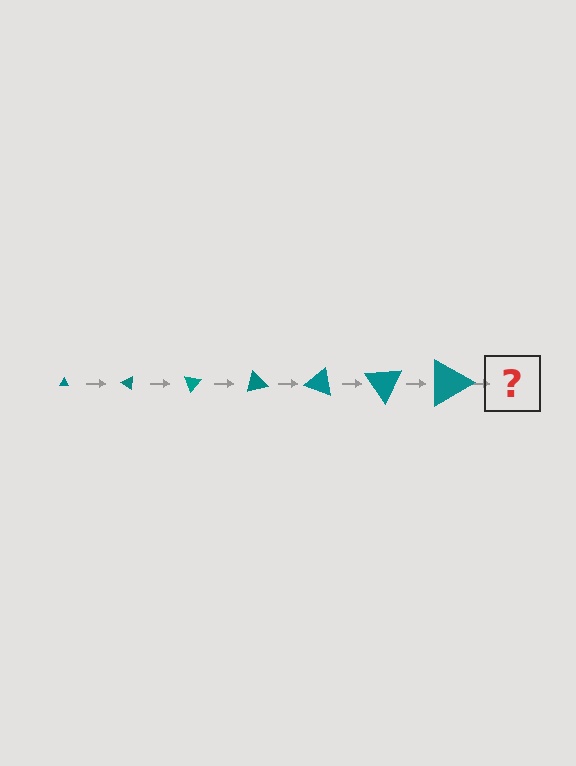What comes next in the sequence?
The next element should be a triangle, larger than the previous one and rotated 245 degrees from the start.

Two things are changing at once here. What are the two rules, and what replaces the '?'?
The two rules are that the triangle grows larger each step and it rotates 35 degrees each step. The '?' should be a triangle, larger than the previous one and rotated 245 degrees from the start.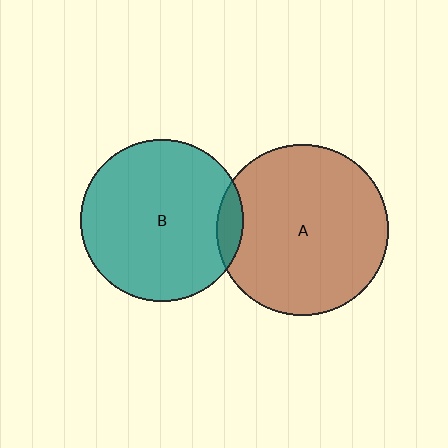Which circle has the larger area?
Circle A (brown).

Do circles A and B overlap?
Yes.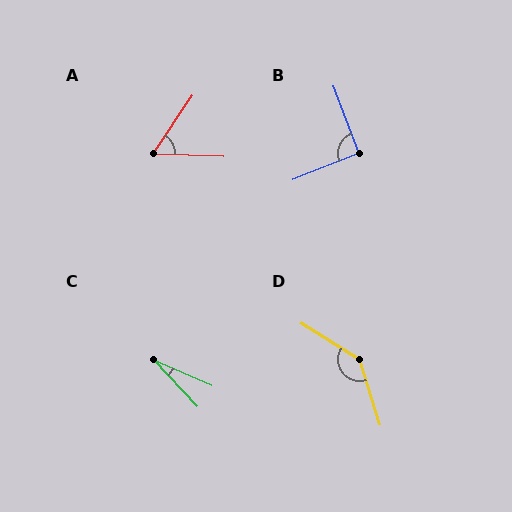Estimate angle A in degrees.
Approximately 58 degrees.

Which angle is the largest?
D, at approximately 140 degrees.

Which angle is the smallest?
C, at approximately 24 degrees.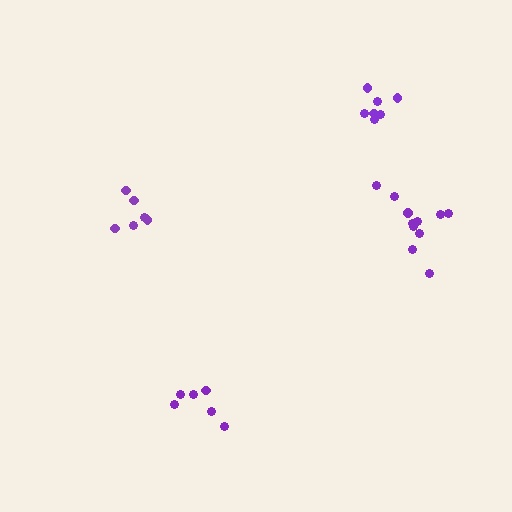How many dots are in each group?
Group 1: 7 dots, Group 2: 11 dots, Group 3: 6 dots, Group 4: 6 dots (30 total).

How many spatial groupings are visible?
There are 4 spatial groupings.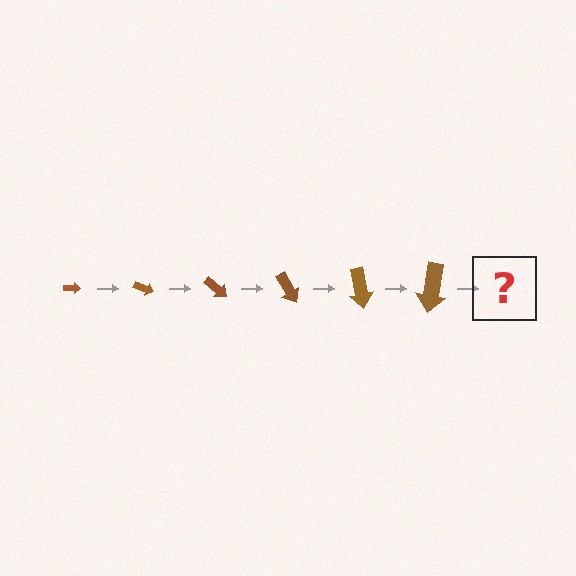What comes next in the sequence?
The next element should be an arrow, larger than the previous one and rotated 120 degrees from the start.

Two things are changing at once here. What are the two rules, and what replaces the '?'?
The two rules are that the arrow grows larger each step and it rotates 20 degrees each step. The '?' should be an arrow, larger than the previous one and rotated 120 degrees from the start.